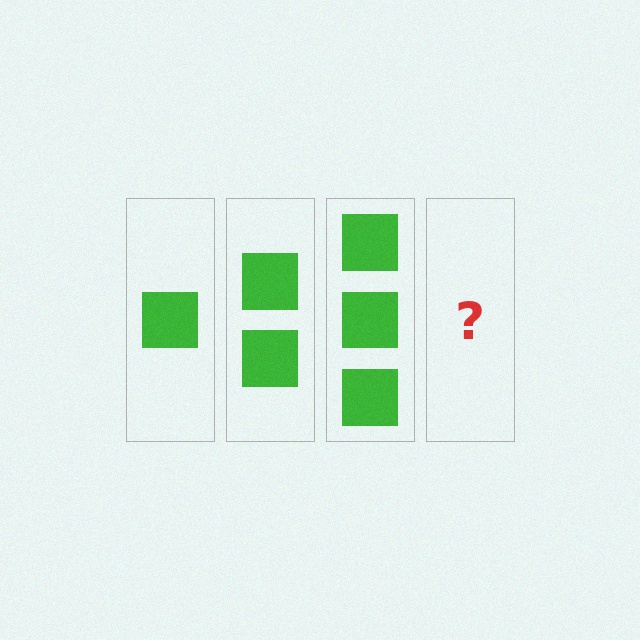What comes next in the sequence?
The next element should be 4 squares.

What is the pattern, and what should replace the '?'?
The pattern is that each step adds one more square. The '?' should be 4 squares.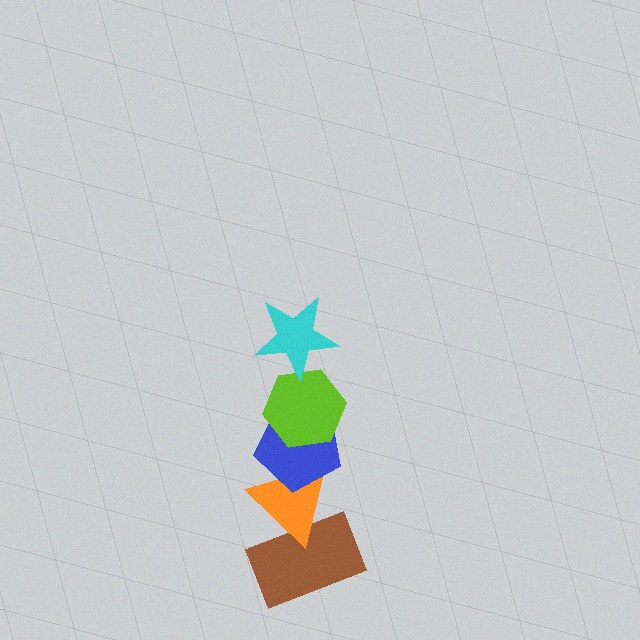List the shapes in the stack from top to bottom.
From top to bottom: the cyan star, the lime hexagon, the blue pentagon, the orange triangle, the brown rectangle.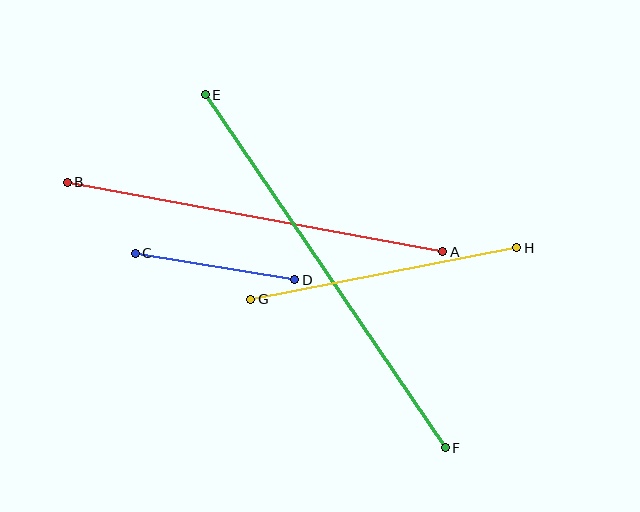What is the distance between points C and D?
The distance is approximately 162 pixels.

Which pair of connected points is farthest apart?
Points E and F are farthest apart.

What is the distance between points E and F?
The distance is approximately 427 pixels.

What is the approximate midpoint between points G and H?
The midpoint is at approximately (384, 274) pixels.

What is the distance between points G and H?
The distance is approximately 271 pixels.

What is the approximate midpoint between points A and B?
The midpoint is at approximately (255, 217) pixels.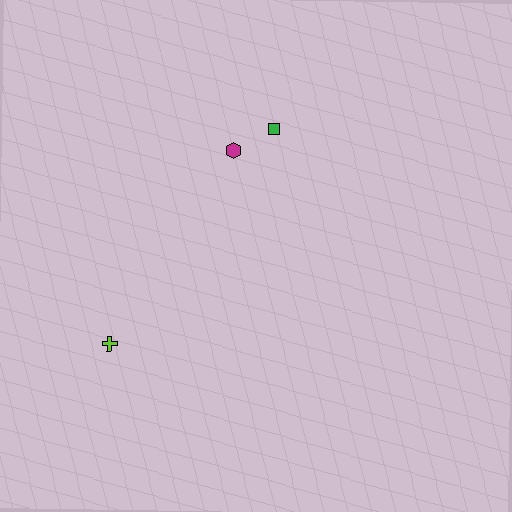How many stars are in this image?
There are no stars.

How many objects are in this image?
There are 3 objects.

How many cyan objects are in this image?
There are no cyan objects.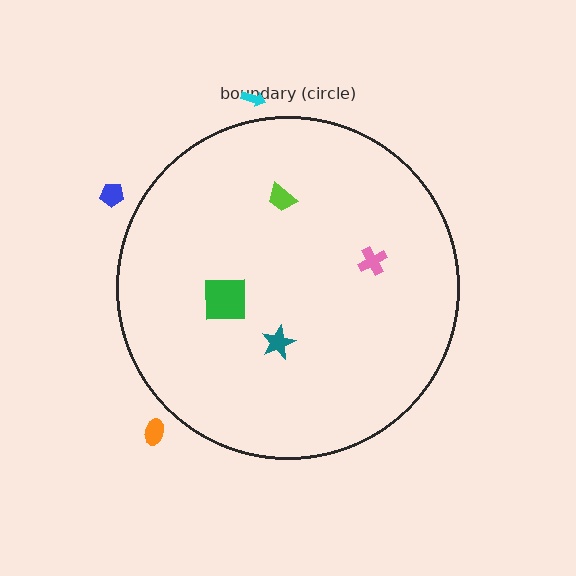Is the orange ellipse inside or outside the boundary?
Outside.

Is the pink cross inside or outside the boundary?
Inside.